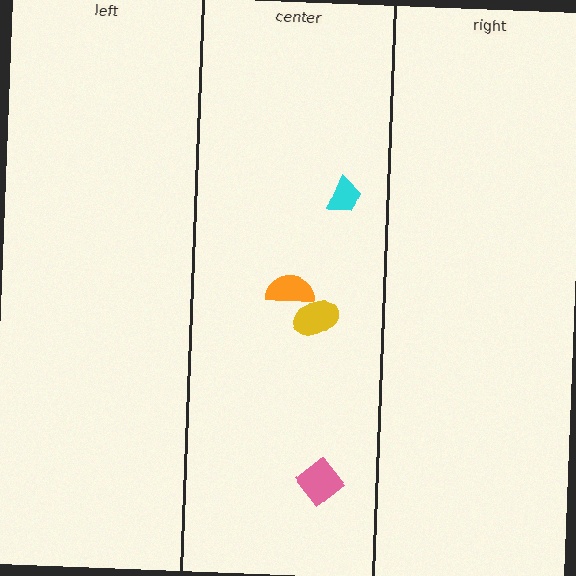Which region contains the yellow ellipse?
The center region.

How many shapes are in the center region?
4.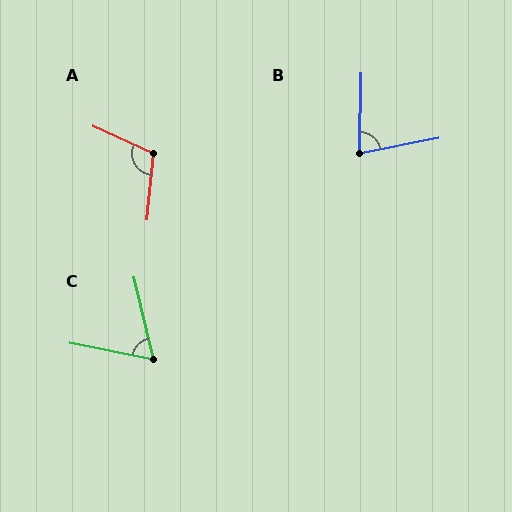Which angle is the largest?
A, at approximately 109 degrees.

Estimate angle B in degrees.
Approximately 78 degrees.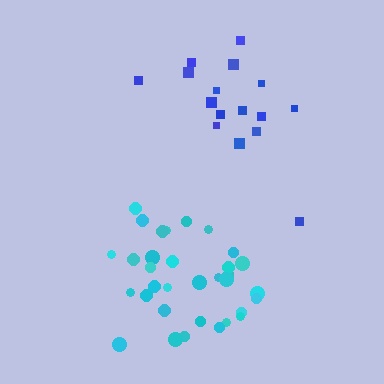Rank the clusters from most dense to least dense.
cyan, blue.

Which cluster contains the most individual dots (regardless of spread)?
Cyan (33).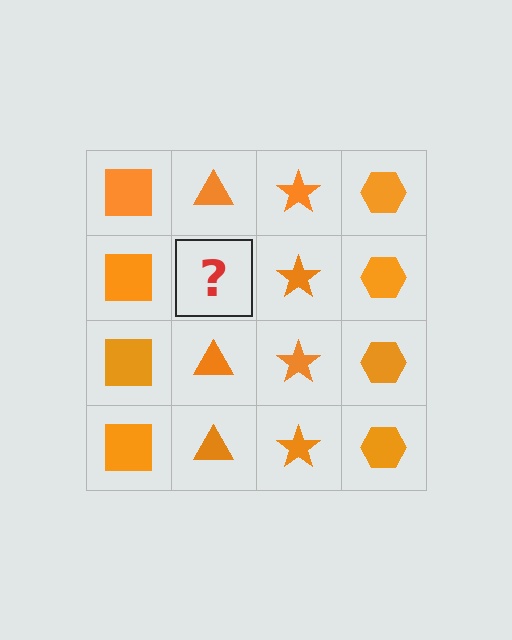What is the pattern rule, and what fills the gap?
The rule is that each column has a consistent shape. The gap should be filled with an orange triangle.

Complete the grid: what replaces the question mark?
The question mark should be replaced with an orange triangle.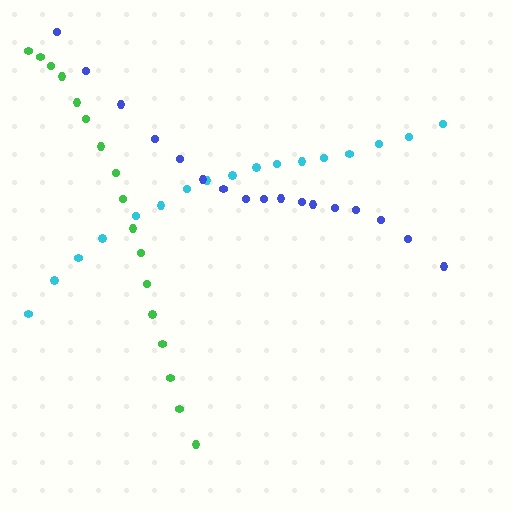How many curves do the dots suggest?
There are 3 distinct paths.